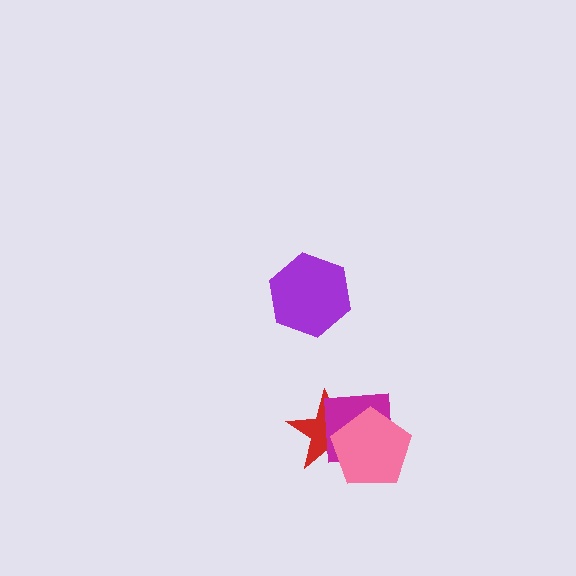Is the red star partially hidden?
Yes, it is partially covered by another shape.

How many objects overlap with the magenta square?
2 objects overlap with the magenta square.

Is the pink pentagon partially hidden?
No, no other shape covers it.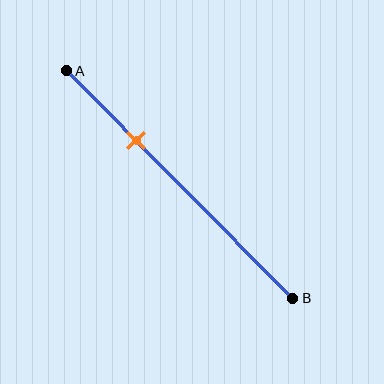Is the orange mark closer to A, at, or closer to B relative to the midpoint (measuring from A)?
The orange mark is closer to point A than the midpoint of segment AB.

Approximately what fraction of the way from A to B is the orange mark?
The orange mark is approximately 30% of the way from A to B.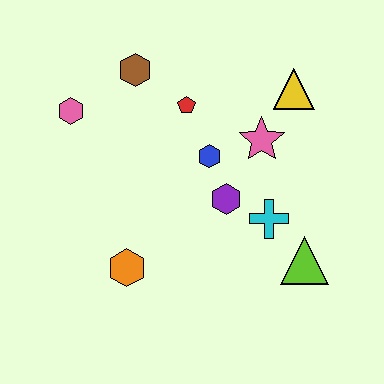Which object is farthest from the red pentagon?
The lime triangle is farthest from the red pentagon.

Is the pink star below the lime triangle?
No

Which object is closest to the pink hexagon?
The brown hexagon is closest to the pink hexagon.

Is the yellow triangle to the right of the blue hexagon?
Yes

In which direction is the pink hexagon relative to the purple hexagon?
The pink hexagon is to the left of the purple hexagon.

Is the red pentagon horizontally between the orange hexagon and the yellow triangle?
Yes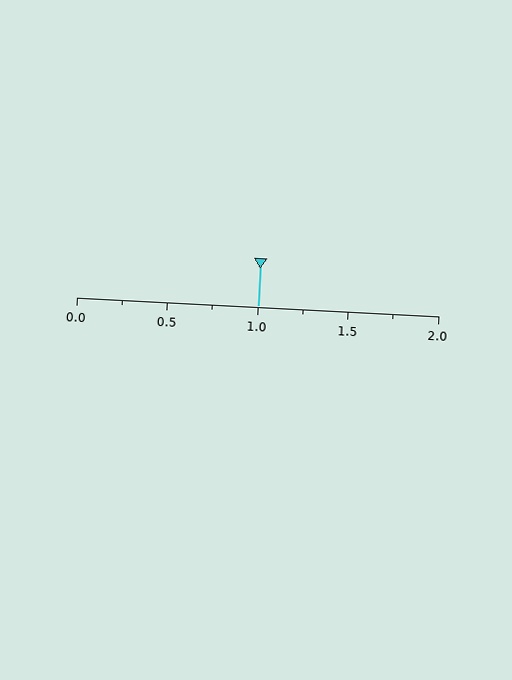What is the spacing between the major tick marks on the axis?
The major ticks are spaced 0.5 apart.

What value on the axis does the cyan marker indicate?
The marker indicates approximately 1.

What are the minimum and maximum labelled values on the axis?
The axis runs from 0.0 to 2.0.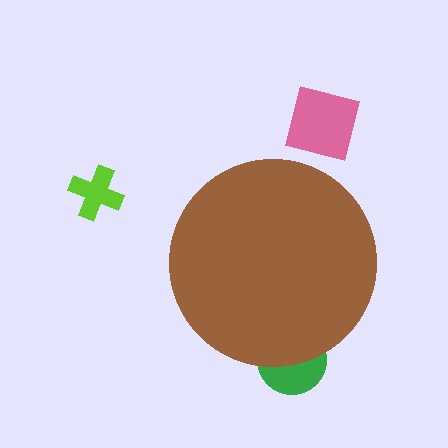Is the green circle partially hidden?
Yes, the green circle is partially hidden behind the brown circle.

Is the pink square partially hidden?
No, the pink square is fully visible.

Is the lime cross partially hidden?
No, the lime cross is fully visible.